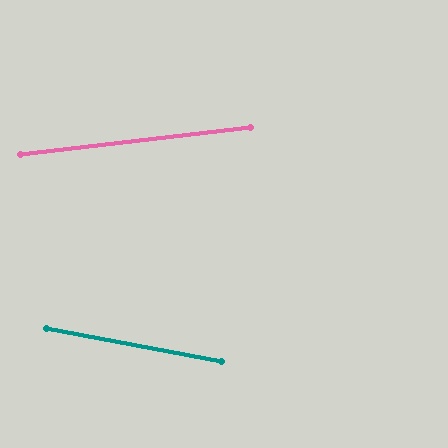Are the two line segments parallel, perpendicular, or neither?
Neither parallel nor perpendicular — they differ by about 18°.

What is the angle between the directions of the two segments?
Approximately 18 degrees.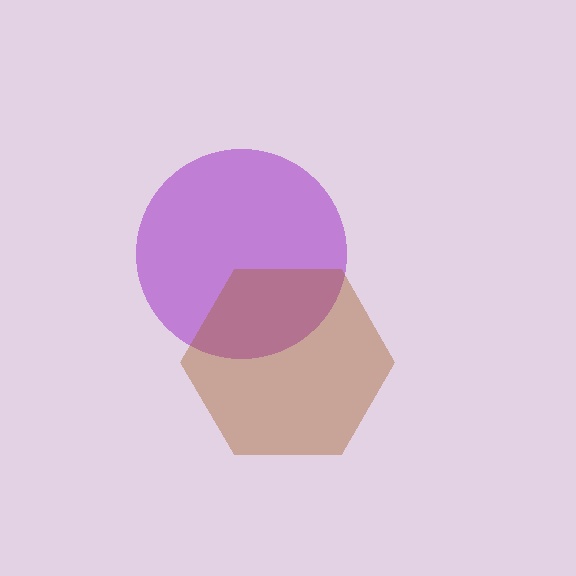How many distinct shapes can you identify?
There are 2 distinct shapes: a purple circle, a brown hexagon.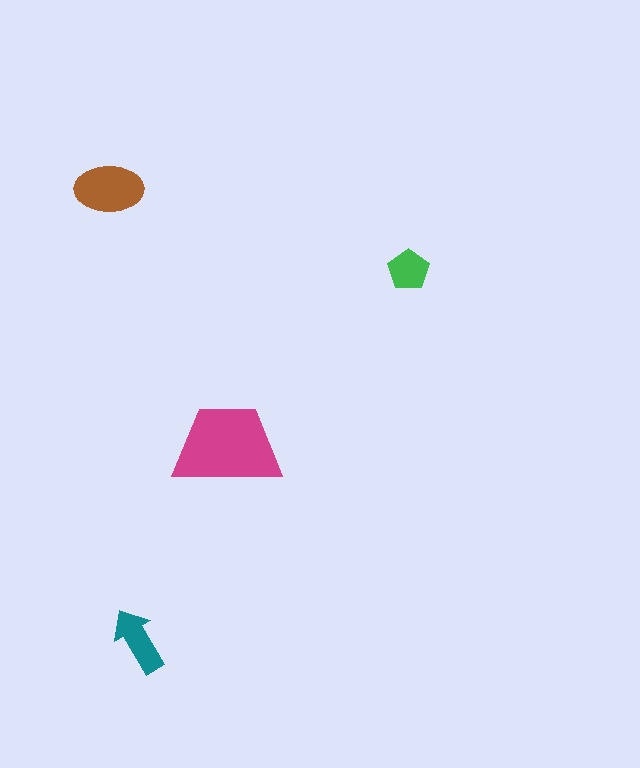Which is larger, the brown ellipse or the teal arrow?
The brown ellipse.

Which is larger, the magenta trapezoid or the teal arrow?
The magenta trapezoid.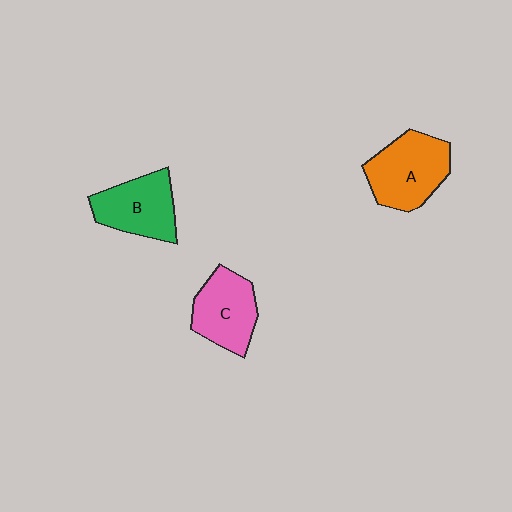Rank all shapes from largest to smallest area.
From largest to smallest: A (orange), B (green), C (pink).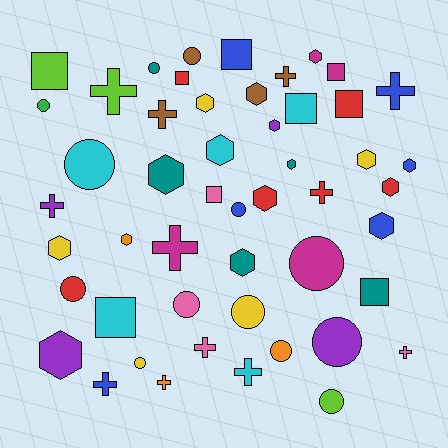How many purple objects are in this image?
There are 4 purple objects.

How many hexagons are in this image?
There are 16 hexagons.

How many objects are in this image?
There are 50 objects.